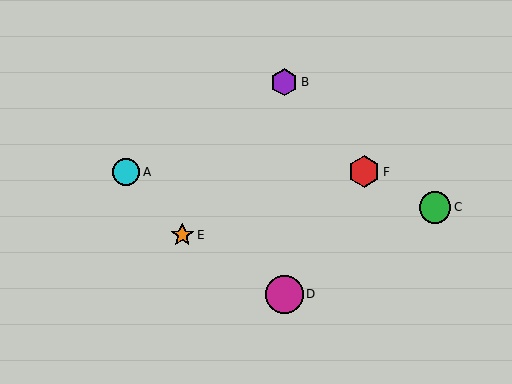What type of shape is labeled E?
Shape E is an orange star.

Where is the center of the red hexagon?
The center of the red hexagon is at (364, 172).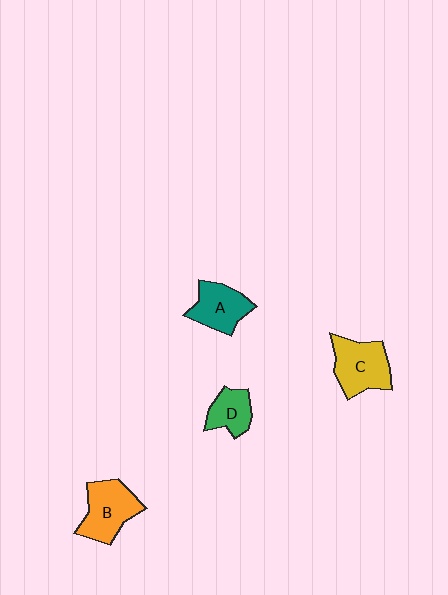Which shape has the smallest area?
Shape D (green).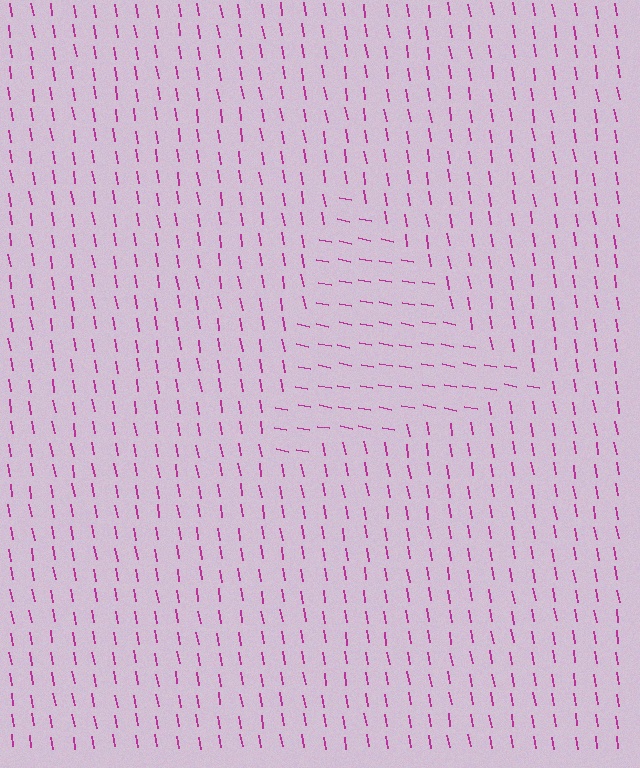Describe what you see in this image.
The image is filled with small magenta line segments. A triangle region in the image has lines oriented differently from the surrounding lines, creating a visible texture boundary.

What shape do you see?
I see a triangle.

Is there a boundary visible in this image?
Yes, there is a texture boundary formed by a change in line orientation.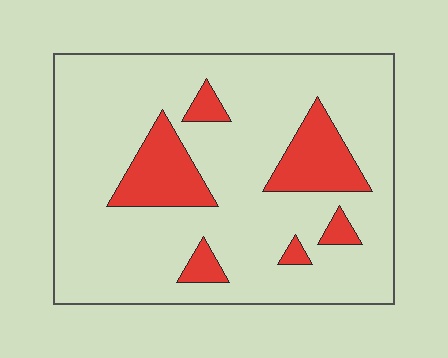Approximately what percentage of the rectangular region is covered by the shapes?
Approximately 15%.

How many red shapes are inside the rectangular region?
6.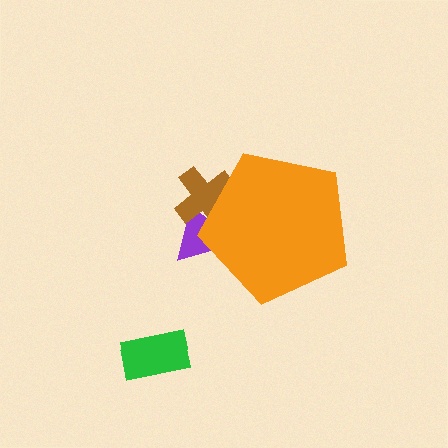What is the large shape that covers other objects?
An orange pentagon.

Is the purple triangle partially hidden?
Yes, the purple triangle is partially hidden behind the orange pentagon.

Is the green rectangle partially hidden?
No, the green rectangle is fully visible.